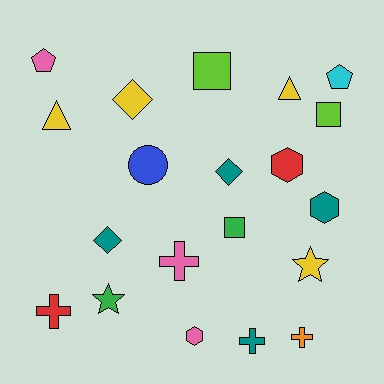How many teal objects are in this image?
There are 4 teal objects.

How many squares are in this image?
There are 3 squares.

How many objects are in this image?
There are 20 objects.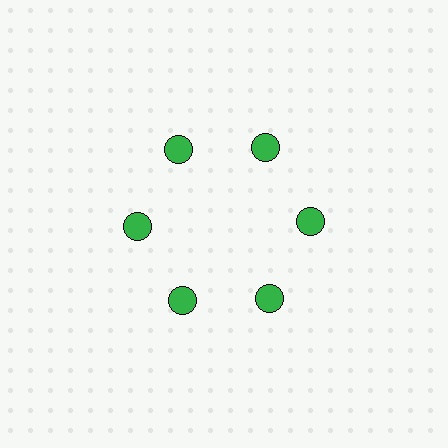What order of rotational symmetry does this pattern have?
This pattern has 6-fold rotational symmetry.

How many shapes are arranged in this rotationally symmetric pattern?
There are 6 shapes, arranged in 6 groups of 1.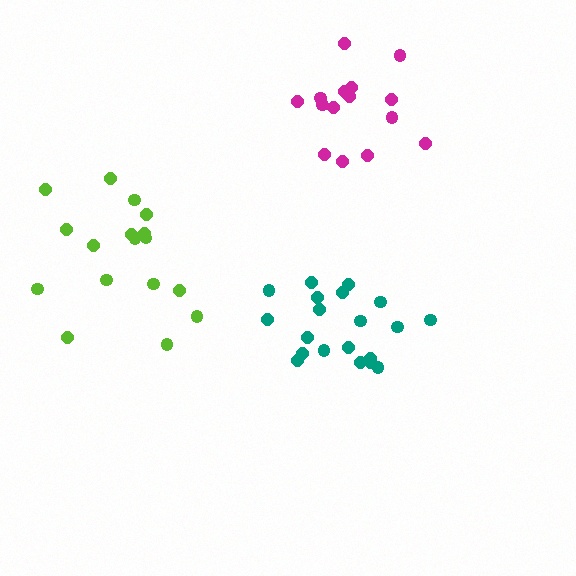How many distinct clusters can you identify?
There are 3 distinct clusters.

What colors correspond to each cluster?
The clusters are colored: lime, teal, magenta.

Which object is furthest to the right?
The magenta cluster is rightmost.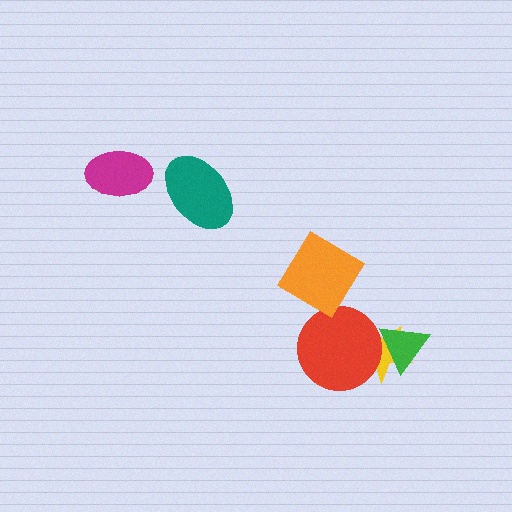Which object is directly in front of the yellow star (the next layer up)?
The red circle is directly in front of the yellow star.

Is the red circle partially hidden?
Yes, it is partially covered by another shape.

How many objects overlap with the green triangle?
2 objects overlap with the green triangle.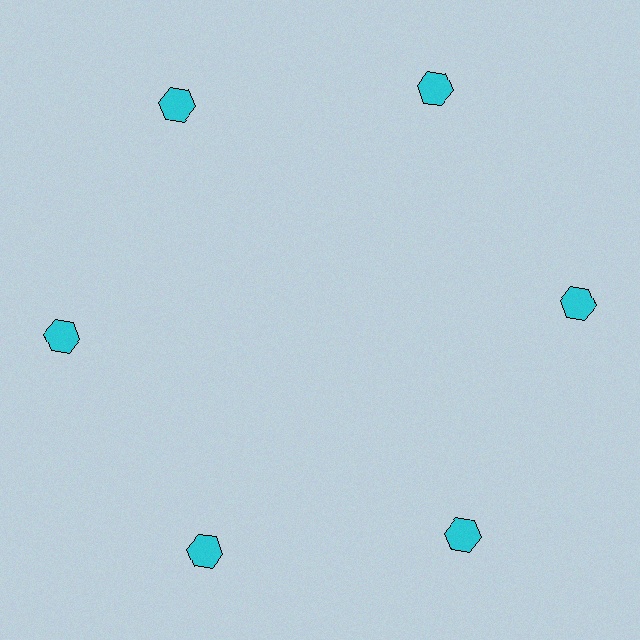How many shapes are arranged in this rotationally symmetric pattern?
There are 6 shapes, arranged in 6 groups of 1.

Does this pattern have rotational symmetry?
Yes, this pattern has 6-fold rotational symmetry. It looks the same after rotating 60 degrees around the center.